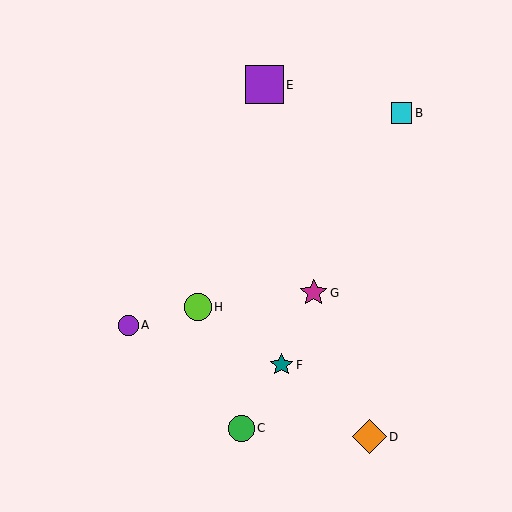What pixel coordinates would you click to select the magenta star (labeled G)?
Click at (314, 293) to select the magenta star G.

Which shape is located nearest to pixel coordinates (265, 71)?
The purple square (labeled E) at (265, 85) is nearest to that location.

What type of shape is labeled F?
Shape F is a teal star.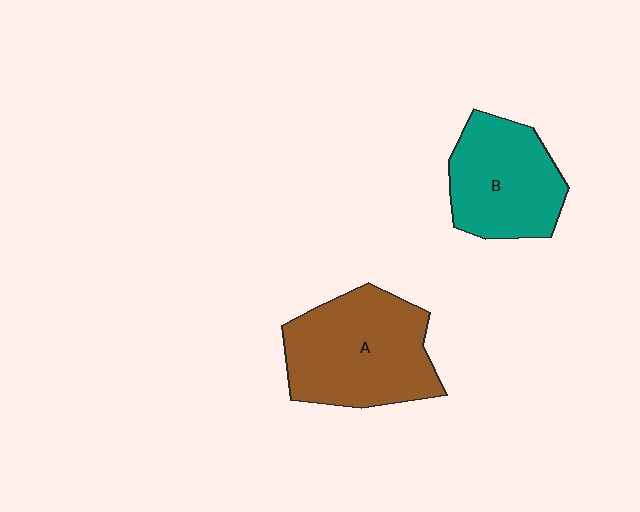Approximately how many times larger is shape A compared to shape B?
Approximately 1.3 times.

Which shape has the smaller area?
Shape B (teal).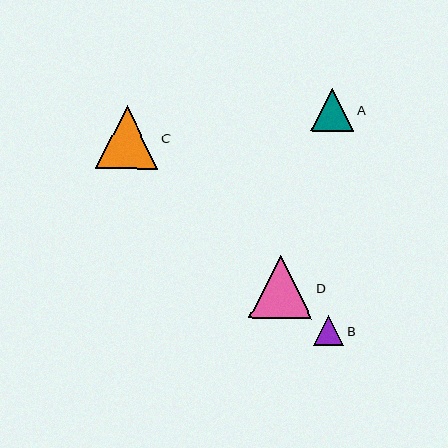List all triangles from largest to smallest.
From largest to smallest: D, C, A, B.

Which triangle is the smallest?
Triangle B is the smallest with a size of approximately 30 pixels.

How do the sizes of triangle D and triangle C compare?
Triangle D and triangle C are approximately the same size.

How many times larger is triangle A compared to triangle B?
Triangle A is approximately 1.4 times the size of triangle B.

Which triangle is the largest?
Triangle D is the largest with a size of approximately 63 pixels.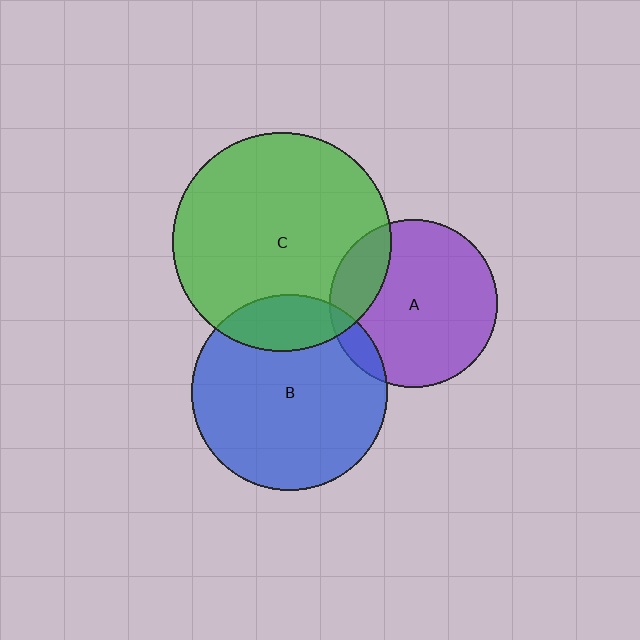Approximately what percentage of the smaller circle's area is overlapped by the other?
Approximately 20%.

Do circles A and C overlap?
Yes.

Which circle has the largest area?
Circle C (green).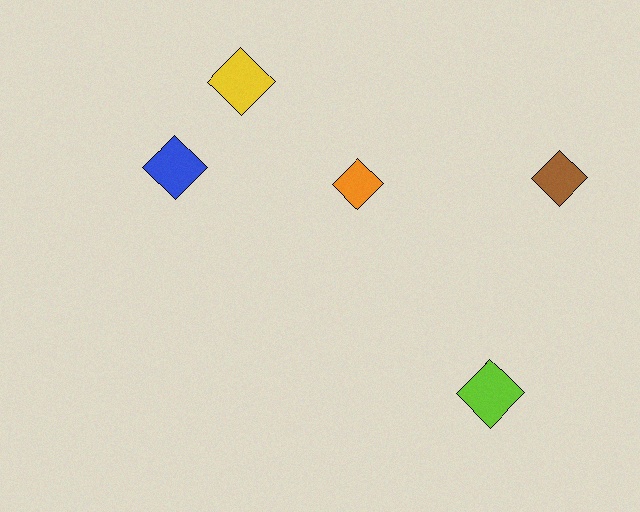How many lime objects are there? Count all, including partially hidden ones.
There is 1 lime object.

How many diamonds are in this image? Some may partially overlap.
There are 5 diamonds.